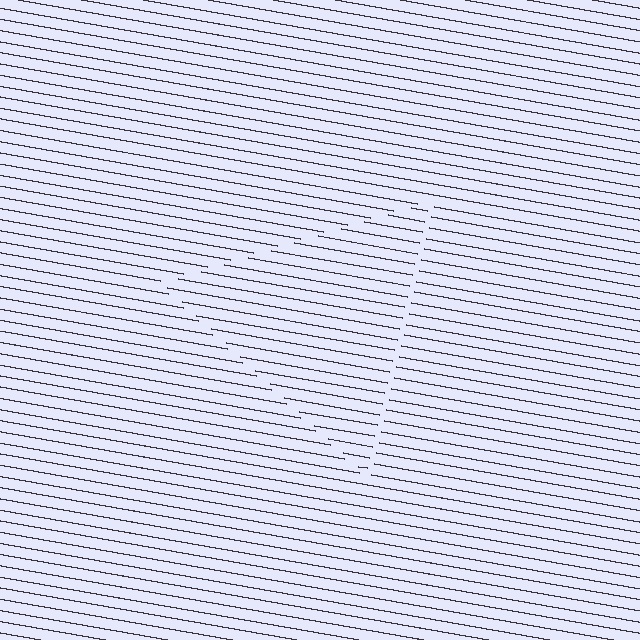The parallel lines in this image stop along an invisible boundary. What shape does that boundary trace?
An illusory triangle. The interior of the shape contains the same grating, shifted by half a period — the contour is defined by the phase discontinuity where line-ends from the inner and outer gratings abut.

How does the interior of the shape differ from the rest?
The interior of the shape contains the same grating, shifted by half a period — the contour is defined by the phase discontinuity where line-ends from the inner and outer gratings abut.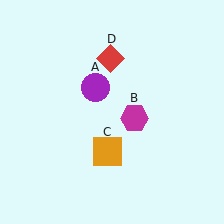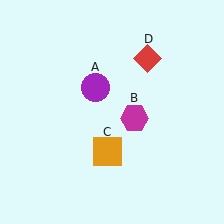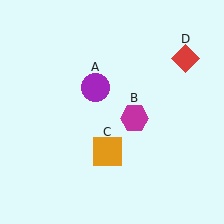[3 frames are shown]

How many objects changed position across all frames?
1 object changed position: red diamond (object D).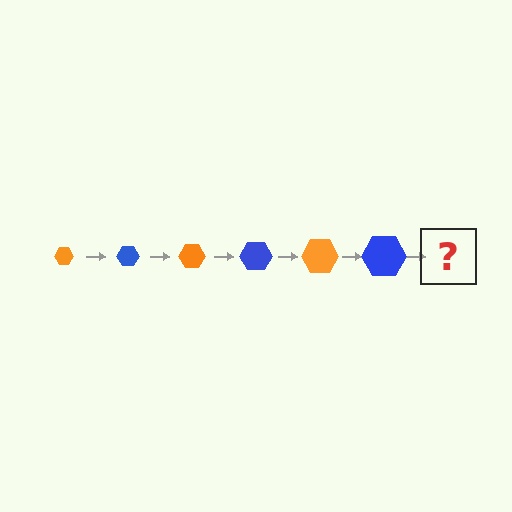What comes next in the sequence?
The next element should be an orange hexagon, larger than the previous one.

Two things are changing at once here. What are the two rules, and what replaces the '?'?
The two rules are that the hexagon grows larger each step and the color cycles through orange and blue. The '?' should be an orange hexagon, larger than the previous one.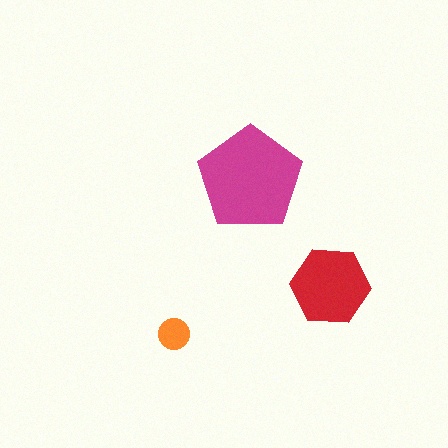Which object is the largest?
The magenta pentagon.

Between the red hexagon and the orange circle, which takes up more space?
The red hexagon.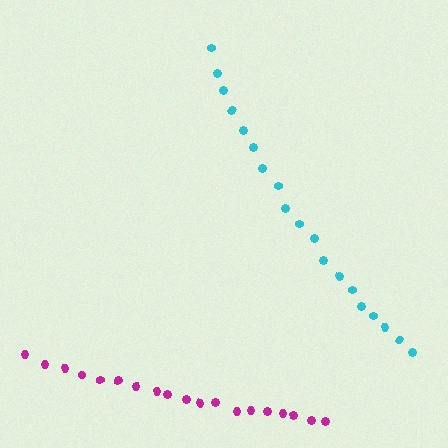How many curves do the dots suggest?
There are 2 distinct paths.